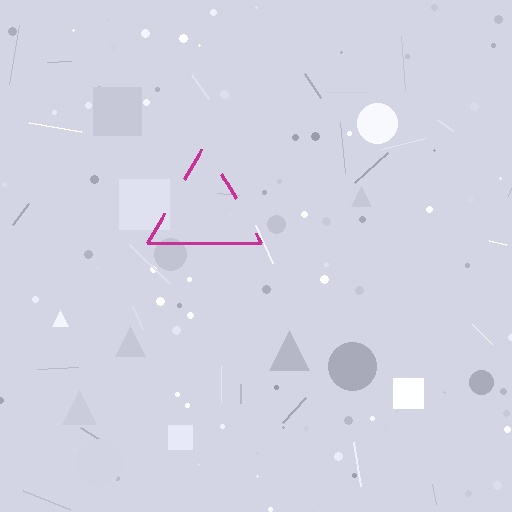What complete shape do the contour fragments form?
The contour fragments form a triangle.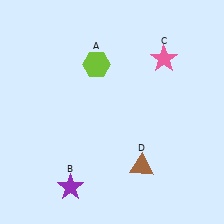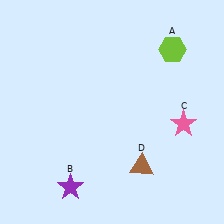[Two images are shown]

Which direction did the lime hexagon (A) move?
The lime hexagon (A) moved right.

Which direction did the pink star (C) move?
The pink star (C) moved down.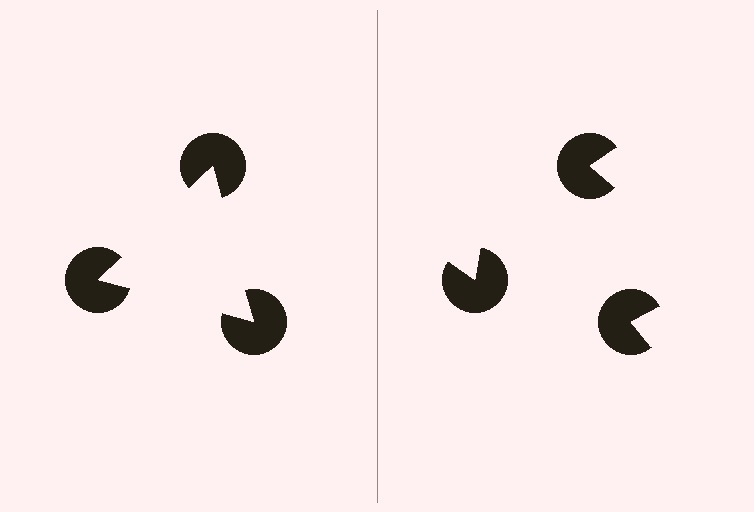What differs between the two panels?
The pac-man discs are positioned identically on both sides; only the wedge orientations differ. On the left they align to a triangle; on the right they are misaligned.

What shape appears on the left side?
An illusory triangle.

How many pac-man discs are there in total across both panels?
6 — 3 on each side.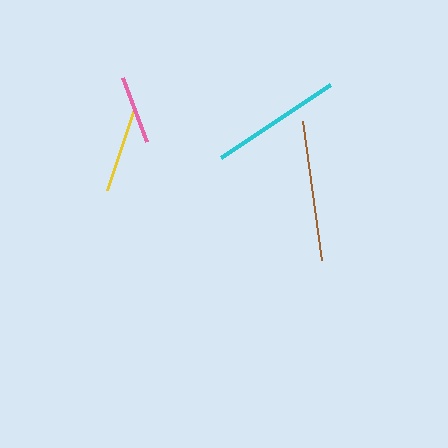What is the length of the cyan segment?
The cyan segment is approximately 131 pixels long.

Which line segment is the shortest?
The pink line is the shortest at approximately 68 pixels.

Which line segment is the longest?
The brown line is the longest at approximately 140 pixels.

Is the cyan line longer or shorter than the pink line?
The cyan line is longer than the pink line.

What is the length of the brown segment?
The brown segment is approximately 140 pixels long.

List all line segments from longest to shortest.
From longest to shortest: brown, cyan, yellow, pink.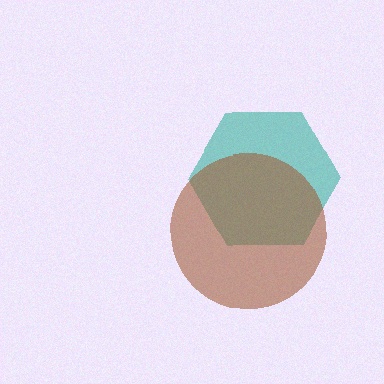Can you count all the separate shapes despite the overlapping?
Yes, there are 2 separate shapes.